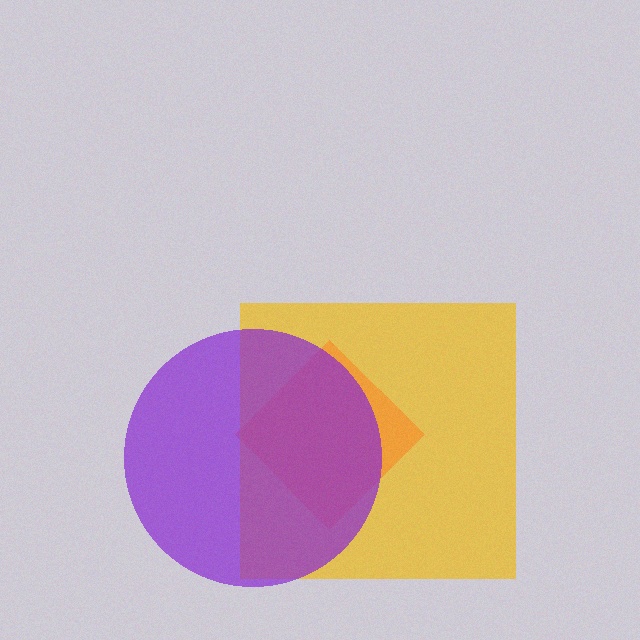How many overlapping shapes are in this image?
There are 3 overlapping shapes in the image.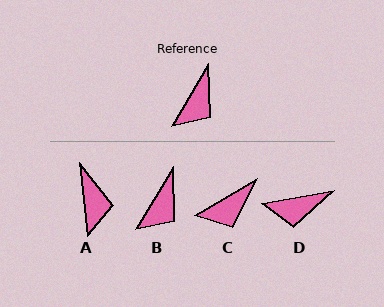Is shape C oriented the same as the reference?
No, it is off by about 29 degrees.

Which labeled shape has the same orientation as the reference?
B.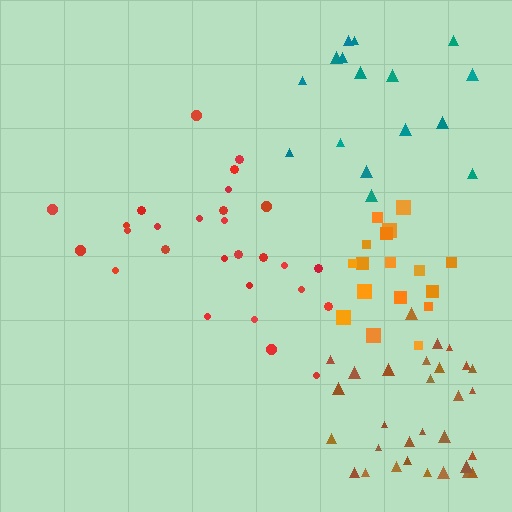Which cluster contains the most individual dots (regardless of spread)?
Brown (30).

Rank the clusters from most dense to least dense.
orange, brown, red, teal.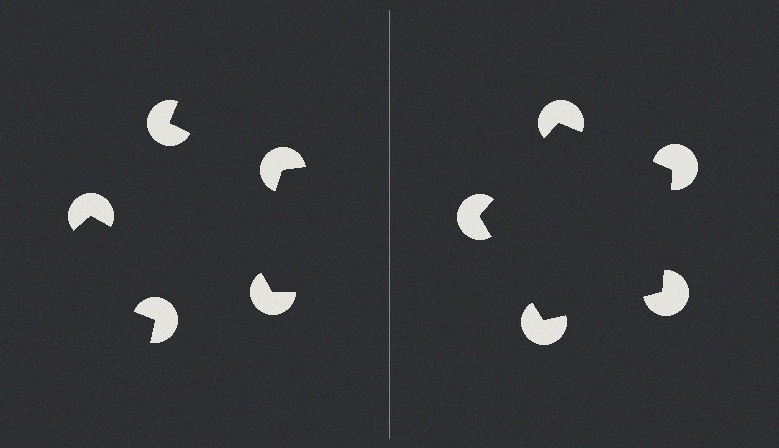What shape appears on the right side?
An illusory pentagon.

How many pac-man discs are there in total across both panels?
10 — 5 on each side.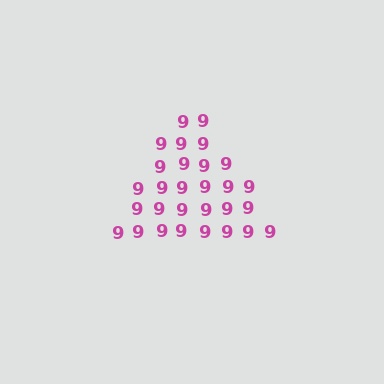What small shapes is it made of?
It is made of small digit 9's.